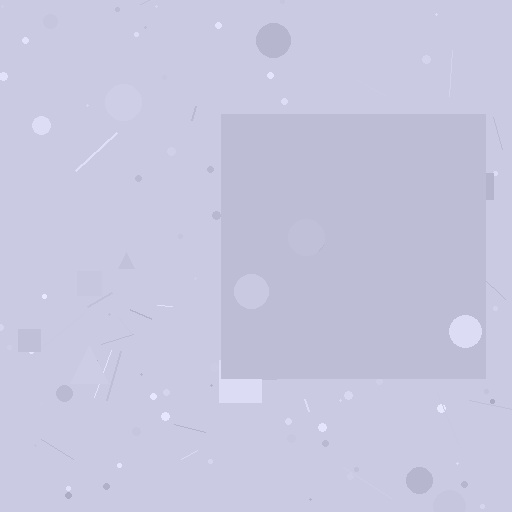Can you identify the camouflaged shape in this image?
The camouflaged shape is a square.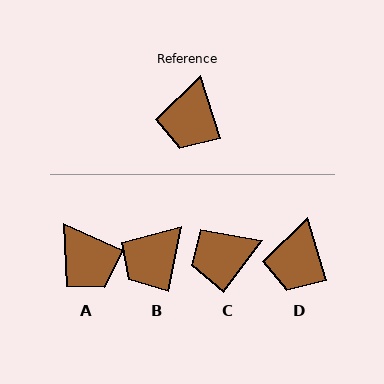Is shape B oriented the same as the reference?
No, it is off by about 29 degrees.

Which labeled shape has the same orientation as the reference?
D.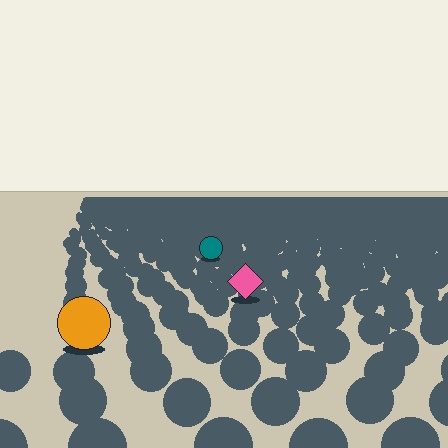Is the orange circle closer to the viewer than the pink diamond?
Yes. The orange circle is closer — you can tell from the texture gradient: the ground texture is coarser near it.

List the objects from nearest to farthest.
From nearest to farthest: the orange circle, the pink diamond, the teal circle.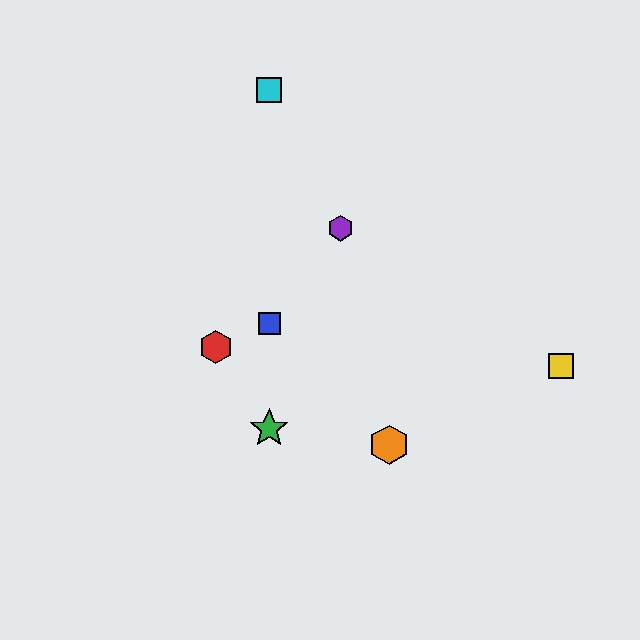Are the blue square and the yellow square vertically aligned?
No, the blue square is at x≈269 and the yellow square is at x≈561.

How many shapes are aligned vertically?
3 shapes (the blue square, the green star, the cyan square) are aligned vertically.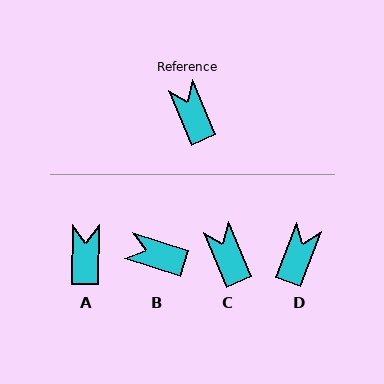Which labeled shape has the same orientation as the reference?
C.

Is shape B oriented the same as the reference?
No, it is off by about 50 degrees.